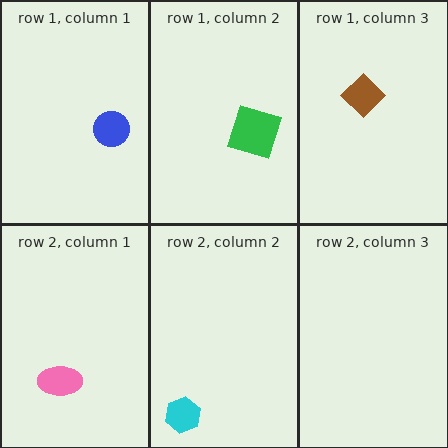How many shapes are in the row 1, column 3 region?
1.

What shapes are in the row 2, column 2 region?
The cyan hexagon.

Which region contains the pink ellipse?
The row 2, column 1 region.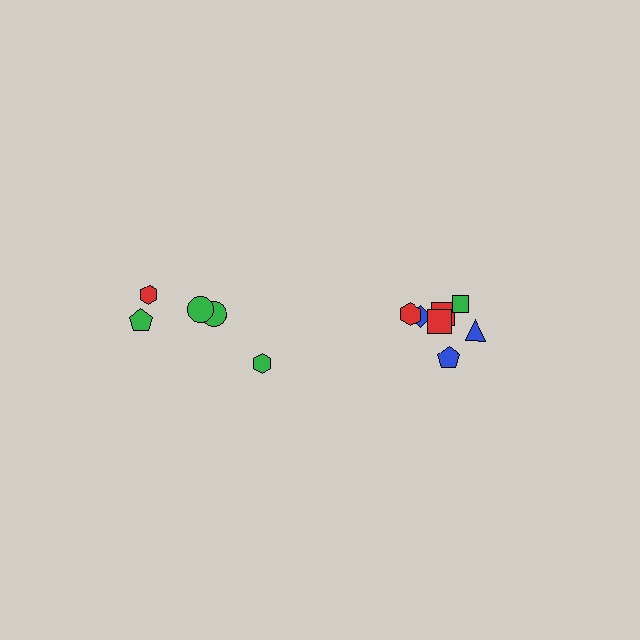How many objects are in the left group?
There are 5 objects.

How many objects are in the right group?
There are 7 objects.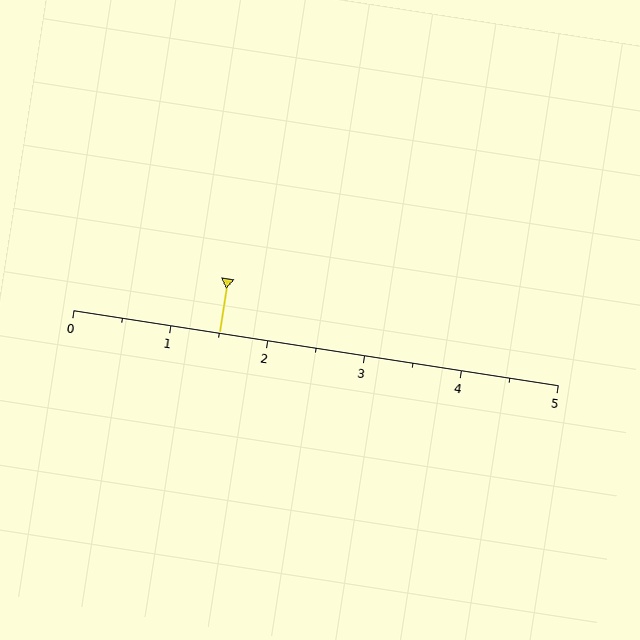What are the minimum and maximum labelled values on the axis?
The axis runs from 0 to 5.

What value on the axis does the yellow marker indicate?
The marker indicates approximately 1.5.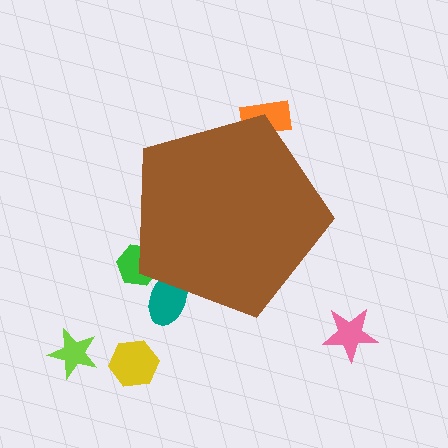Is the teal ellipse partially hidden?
Yes, the teal ellipse is partially hidden behind the brown pentagon.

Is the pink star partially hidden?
No, the pink star is fully visible.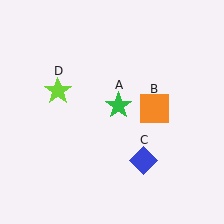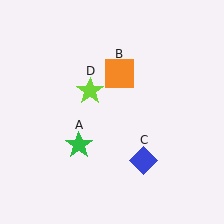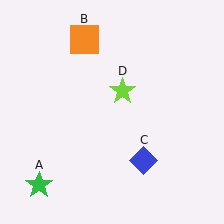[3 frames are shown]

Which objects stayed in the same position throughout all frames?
Blue diamond (object C) remained stationary.